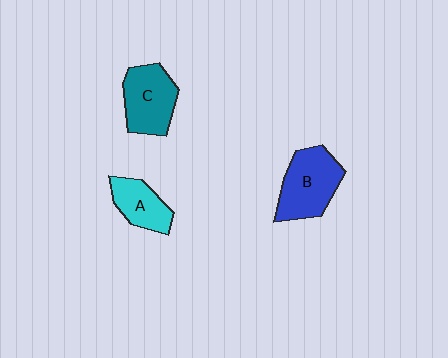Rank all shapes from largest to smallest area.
From largest to smallest: B (blue), C (teal), A (cyan).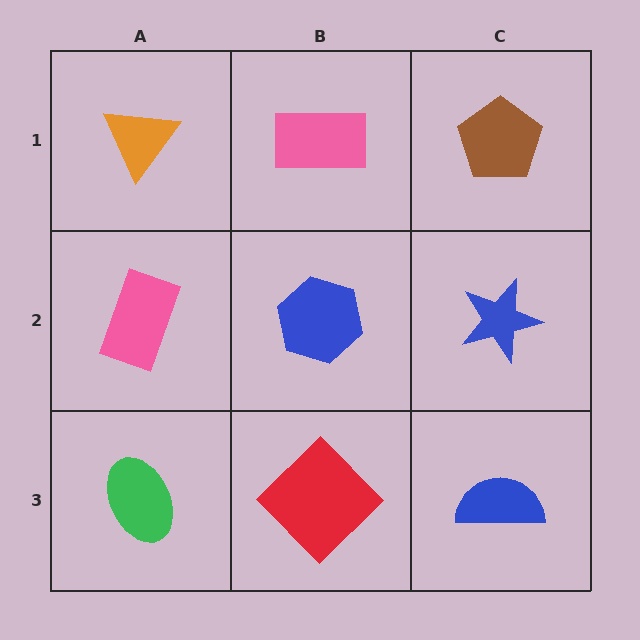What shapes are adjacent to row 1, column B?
A blue hexagon (row 2, column B), an orange triangle (row 1, column A), a brown pentagon (row 1, column C).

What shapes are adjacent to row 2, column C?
A brown pentagon (row 1, column C), a blue semicircle (row 3, column C), a blue hexagon (row 2, column B).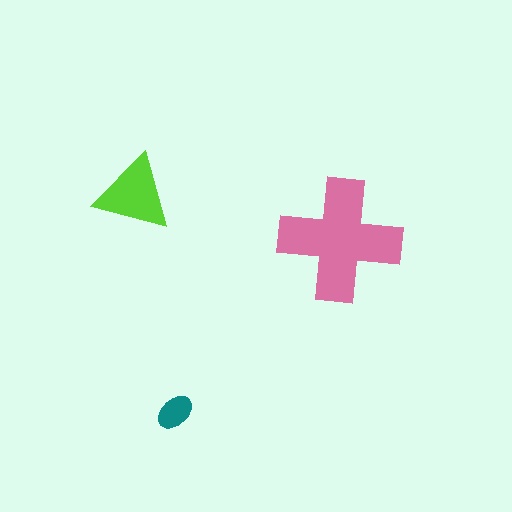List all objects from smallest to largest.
The teal ellipse, the lime triangle, the pink cross.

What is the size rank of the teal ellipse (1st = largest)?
3rd.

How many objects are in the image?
There are 3 objects in the image.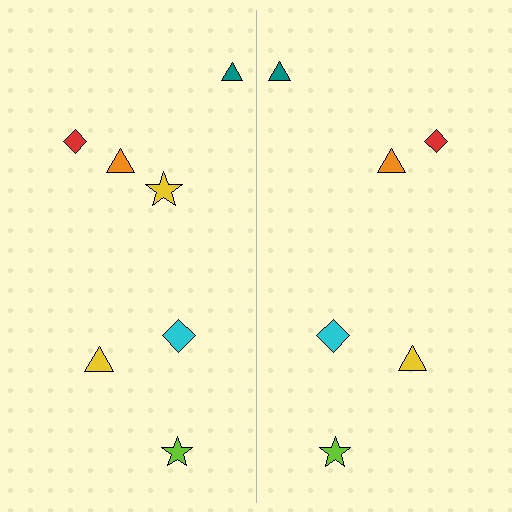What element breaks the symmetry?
A yellow star is missing from the right side.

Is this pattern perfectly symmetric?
No, the pattern is not perfectly symmetric. A yellow star is missing from the right side.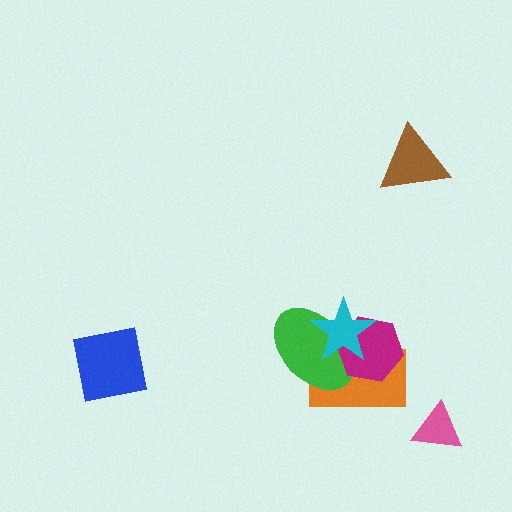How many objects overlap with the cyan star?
3 objects overlap with the cyan star.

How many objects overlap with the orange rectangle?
3 objects overlap with the orange rectangle.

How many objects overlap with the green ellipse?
3 objects overlap with the green ellipse.